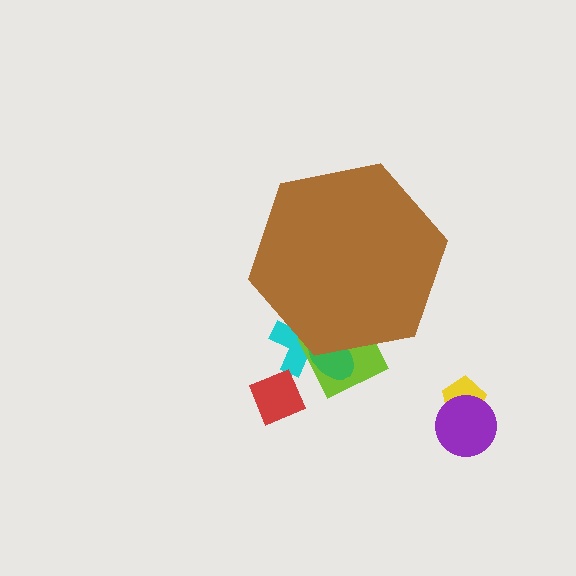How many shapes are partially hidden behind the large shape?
3 shapes are partially hidden.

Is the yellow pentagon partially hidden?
No, the yellow pentagon is fully visible.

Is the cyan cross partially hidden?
Yes, the cyan cross is partially hidden behind the brown hexagon.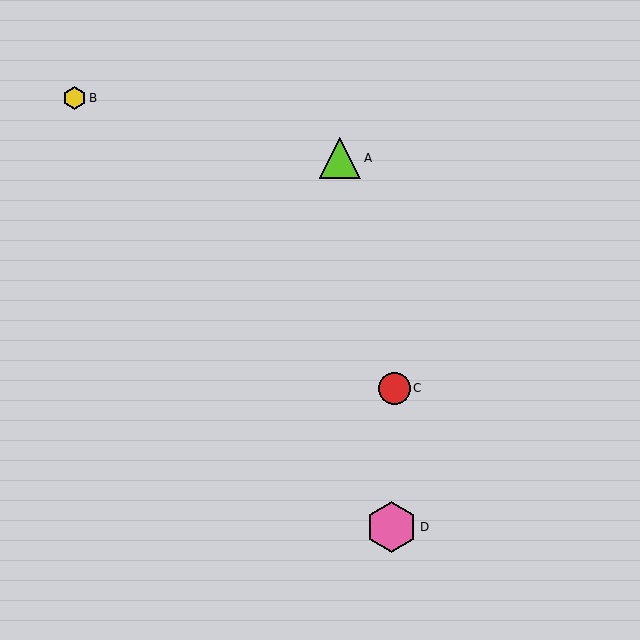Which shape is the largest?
The pink hexagon (labeled D) is the largest.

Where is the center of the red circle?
The center of the red circle is at (394, 388).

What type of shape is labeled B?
Shape B is a yellow hexagon.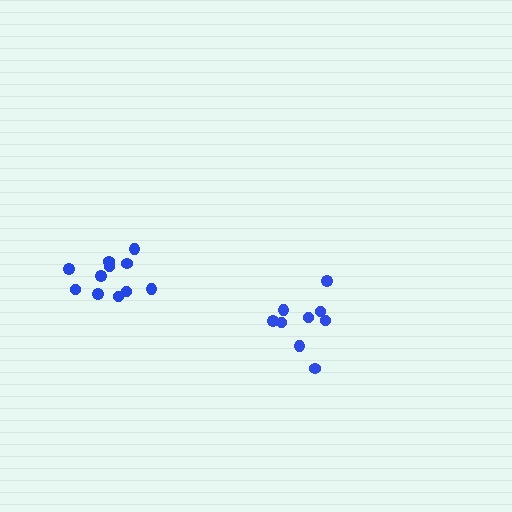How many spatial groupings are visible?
There are 2 spatial groupings.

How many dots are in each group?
Group 1: 9 dots, Group 2: 11 dots (20 total).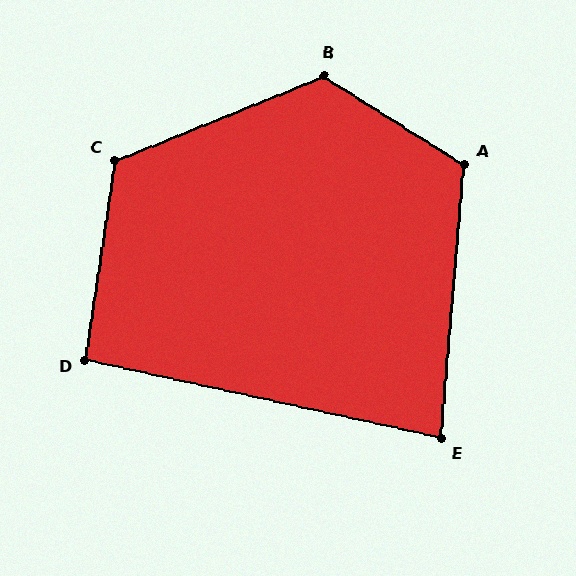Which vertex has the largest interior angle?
B, at approximately 126 degrees.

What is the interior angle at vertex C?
Approximately 120 degrees (obtuse).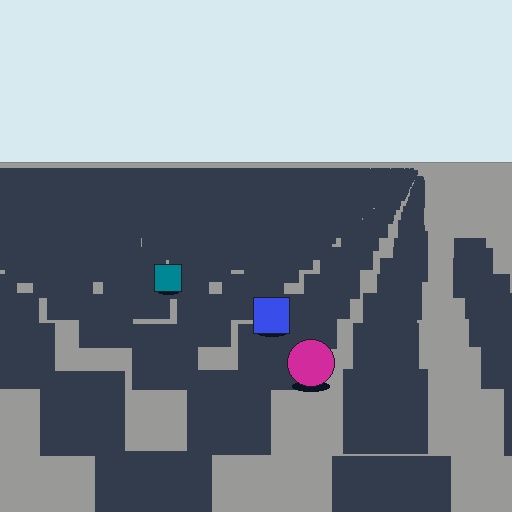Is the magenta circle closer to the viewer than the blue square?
Yes. The magenta circle is closer — you can tell from the texture gradient: the ground texture is coarser near it.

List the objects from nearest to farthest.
From nearest to farthest: the magenta circle, the blue square, the teal square.